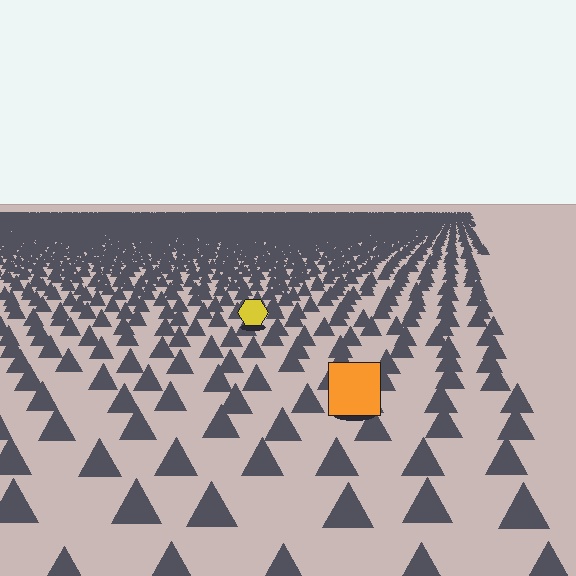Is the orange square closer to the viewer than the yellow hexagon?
Yes. The orange square is closer — you can tell from the texture gradient: the ground texture is coarser near it.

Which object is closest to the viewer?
The orange square is closest. The texture marks near it are larger and more spread out.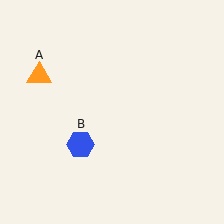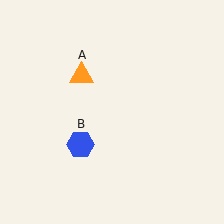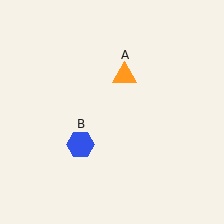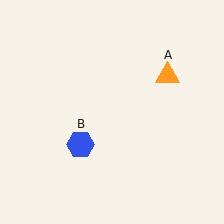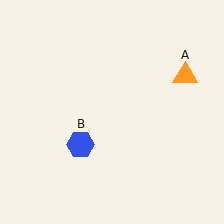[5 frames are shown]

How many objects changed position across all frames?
1 object changed position: orange triangle (object A).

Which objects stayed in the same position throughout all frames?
Blue hexagon (object B) remained stationary.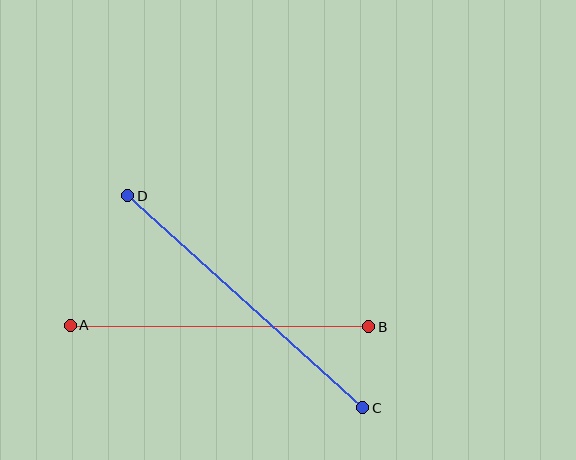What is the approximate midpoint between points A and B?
The midpoint is at approximately (219, 326) pixels.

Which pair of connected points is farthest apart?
Points C and D are farthest apart.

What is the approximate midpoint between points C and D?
The midpoint is at approximately (245, 302) pixels.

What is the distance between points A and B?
The distance is approximately 299 pixels.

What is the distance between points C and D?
The distance is approximately 317 pixels.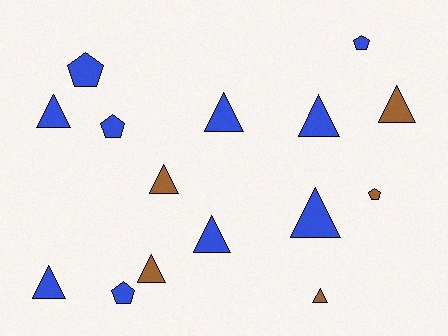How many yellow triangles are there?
There are no yellow triangles.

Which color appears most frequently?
Blue, with 10 objects.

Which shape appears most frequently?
Triangle, with 10 objects.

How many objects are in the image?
There are 15 objects.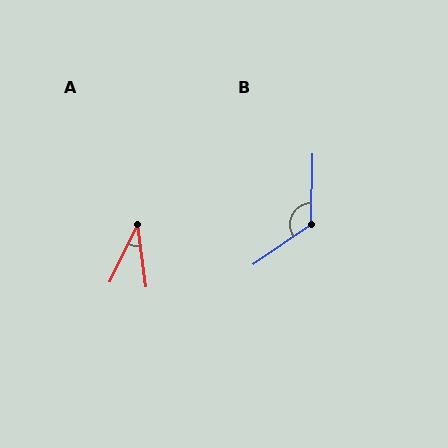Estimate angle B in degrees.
Approximately 126 degrees.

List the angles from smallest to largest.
A (33°), B (126°).